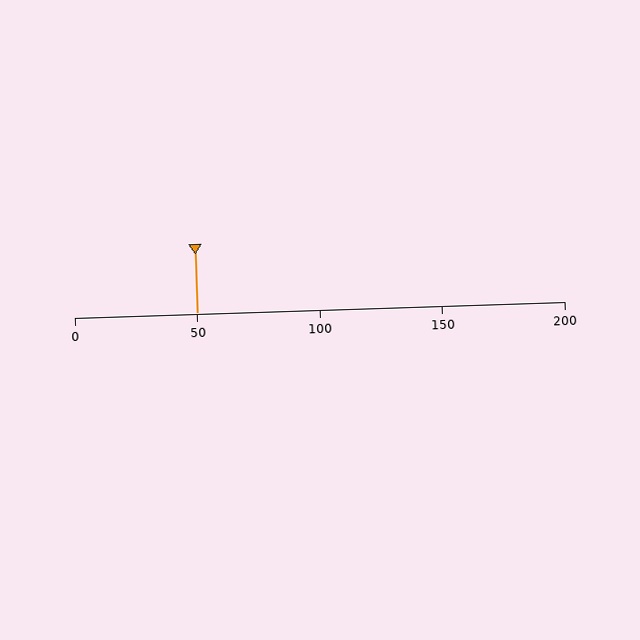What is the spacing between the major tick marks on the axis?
The major ticks are spaced 50 apart.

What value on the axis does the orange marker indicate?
The marker indicates approximately 50.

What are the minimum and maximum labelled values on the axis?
The axis runs from 0 to 200.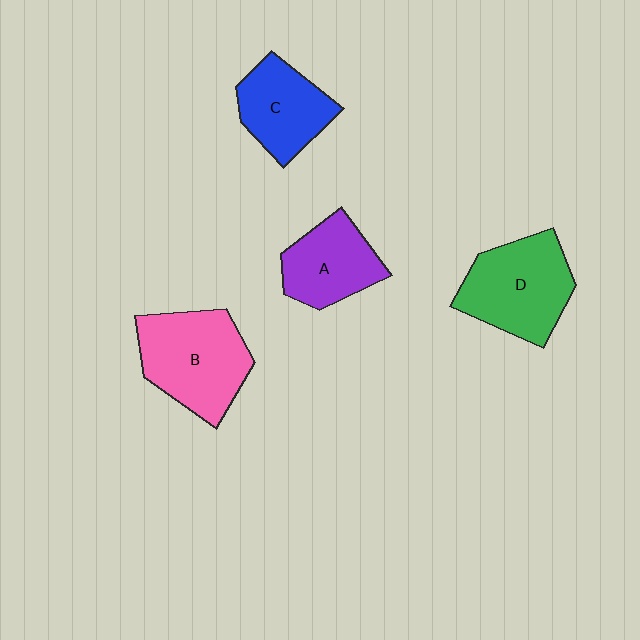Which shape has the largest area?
Shape B (pink).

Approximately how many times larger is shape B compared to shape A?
Approximately 1.4 times.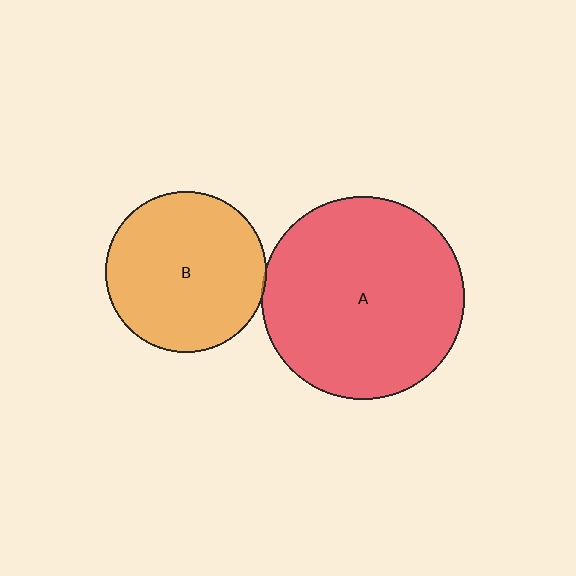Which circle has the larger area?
Circle A (red).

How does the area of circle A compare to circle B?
Approximately 1.6 times.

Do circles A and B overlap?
Yes.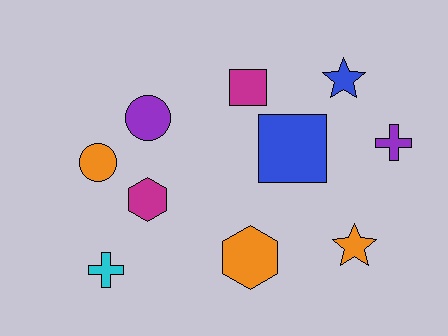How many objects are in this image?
There are 10 objects.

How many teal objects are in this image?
There are no teal objects.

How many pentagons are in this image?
There are no pentagons.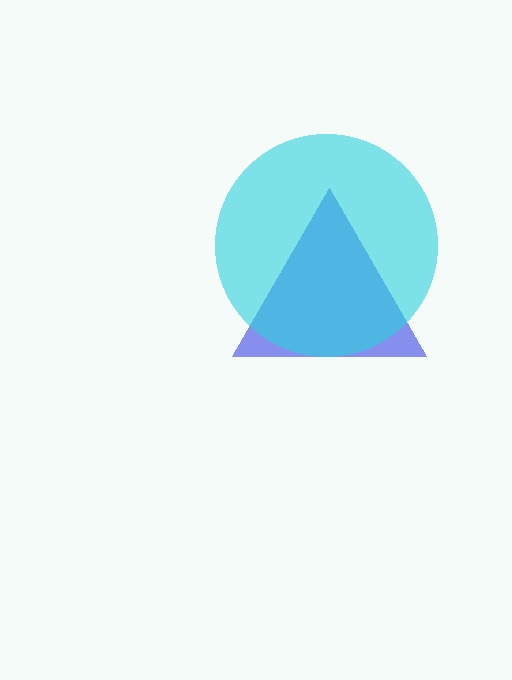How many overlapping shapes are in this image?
There are 2 overlapping shapes in the image.